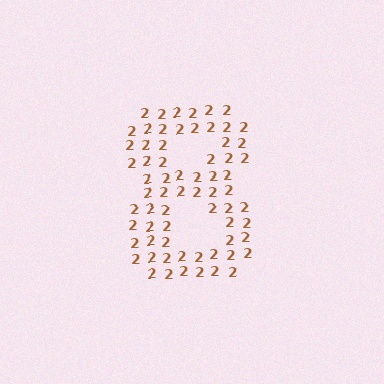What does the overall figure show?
The overall figure shows the digit 8.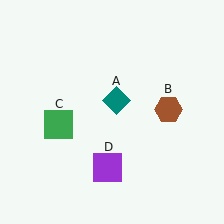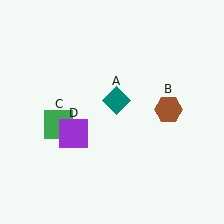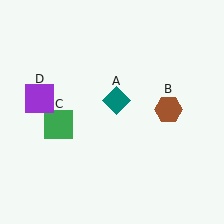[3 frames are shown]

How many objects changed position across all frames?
1 object changed position: purple square (object D).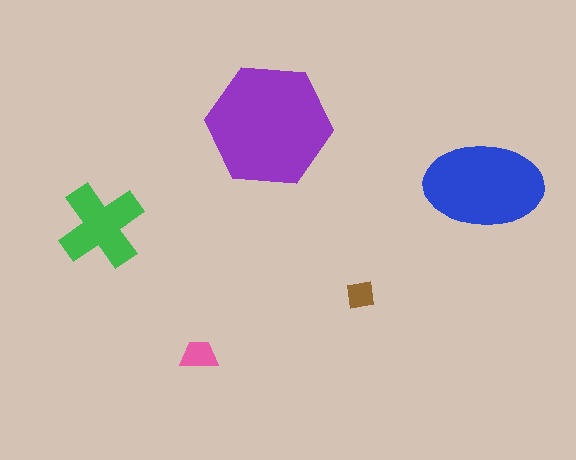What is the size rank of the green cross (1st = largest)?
3rd.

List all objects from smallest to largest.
The brown square, the pink trapezoid, the green cross, the blue ellipse, the purple hexagon.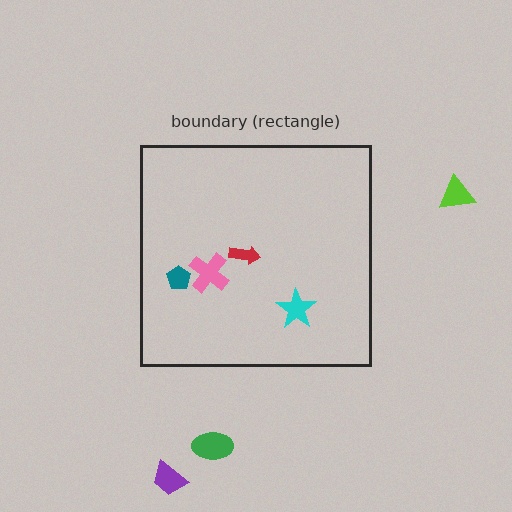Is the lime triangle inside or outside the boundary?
Outside.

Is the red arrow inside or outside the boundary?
Inside.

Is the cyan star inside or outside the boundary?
Inside.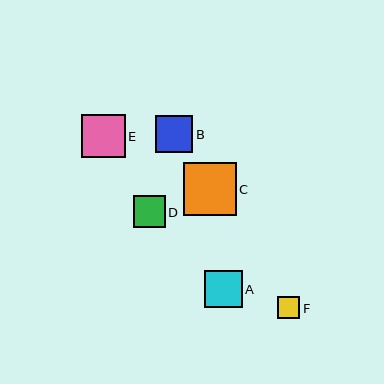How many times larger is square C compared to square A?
Square C is approximately 1.4 times the size of square A.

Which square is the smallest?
Square F is the smallest with a size of approximately 22 pixels.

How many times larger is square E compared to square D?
Square E is approximately 1.4 times the size of square D.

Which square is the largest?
Square C is the largest with a size of approximately 53 pixels.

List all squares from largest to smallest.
From largest to smallest: C, E, A, B, D, F.